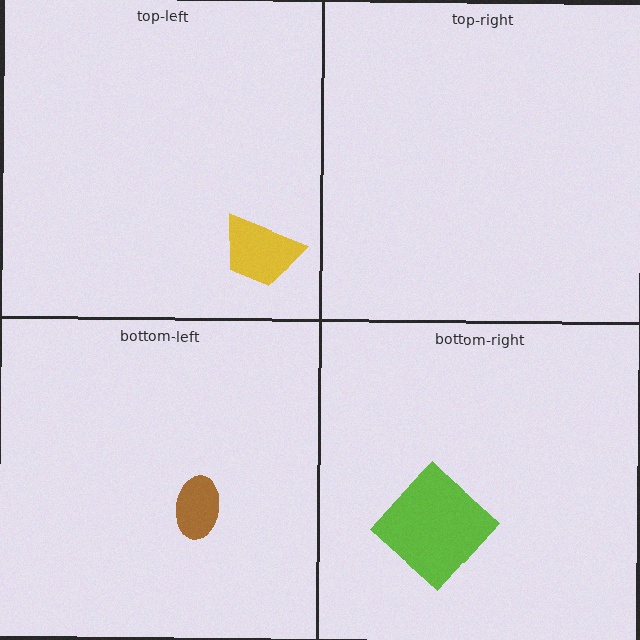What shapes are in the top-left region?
The yellow trapezoid.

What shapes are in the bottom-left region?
The brown ellipse.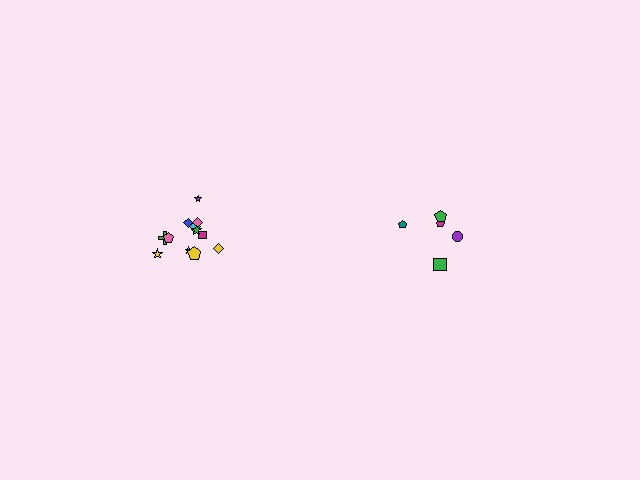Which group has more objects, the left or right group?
The left group.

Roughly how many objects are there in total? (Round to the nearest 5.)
Roughly 15 objects in total.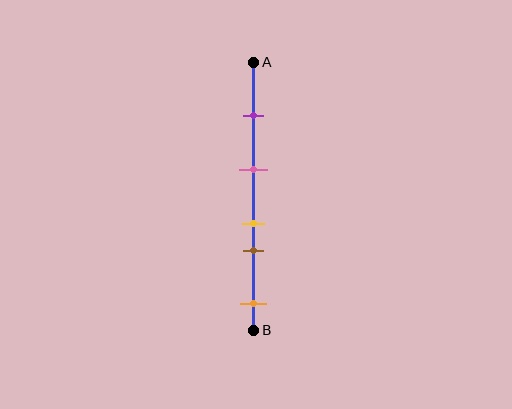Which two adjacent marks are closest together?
The yellow and brown marks are the closest adjacent pair.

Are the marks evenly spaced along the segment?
No, the marks are not evenly spaced.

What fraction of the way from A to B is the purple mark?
The purple mark is approximately 20% (0.2) of the way from A to B.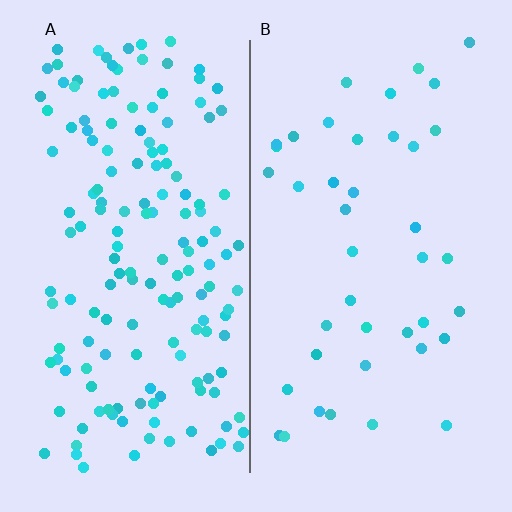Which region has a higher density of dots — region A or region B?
A (the left).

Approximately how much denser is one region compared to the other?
Approximately 3.8× — region A over region B.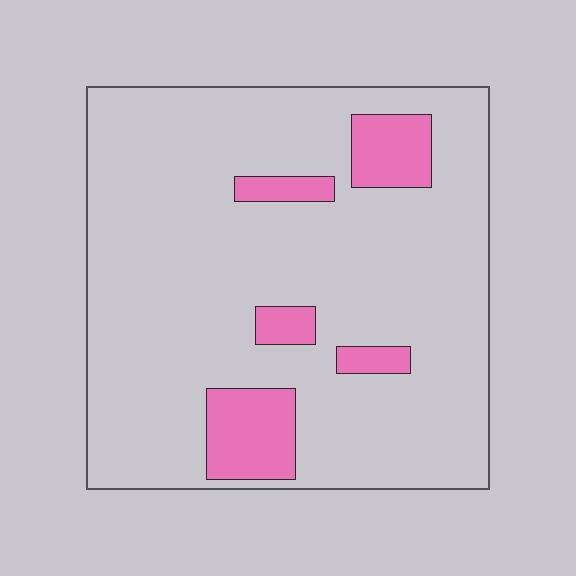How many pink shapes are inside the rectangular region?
5.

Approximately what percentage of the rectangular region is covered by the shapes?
Approximately 15%.